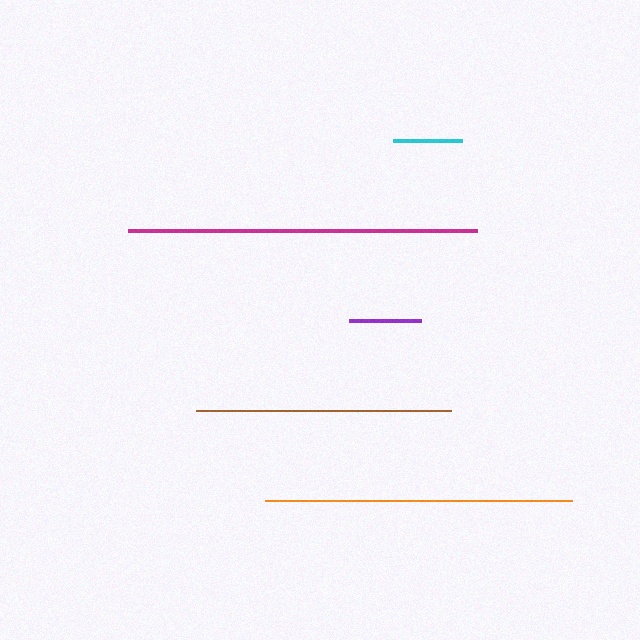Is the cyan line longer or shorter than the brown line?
The brown line is longer than the cyan line.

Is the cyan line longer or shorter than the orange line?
The orange line is longer than the cyan line.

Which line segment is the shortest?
The cyan line is the shortest at approximately 69 pixels.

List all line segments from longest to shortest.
From longest to shortest: magenta, orange, brown, purple, cyan.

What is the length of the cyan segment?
The cyan segment is approximately 69 pixels long.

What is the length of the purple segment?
The purple segment is approximately 71 pixels long.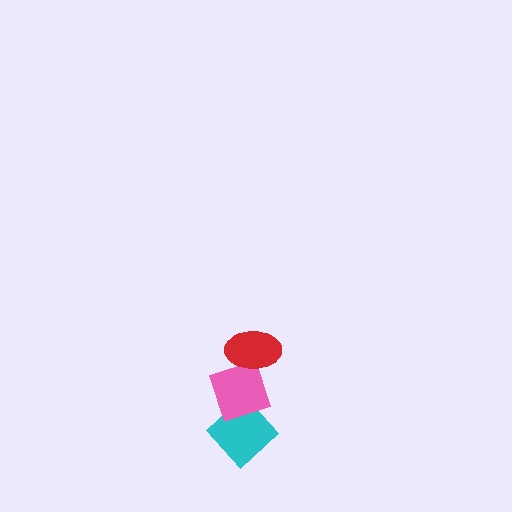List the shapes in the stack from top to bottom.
From top to bottom: the red ellipse, the pink diamond, the cyan diamond.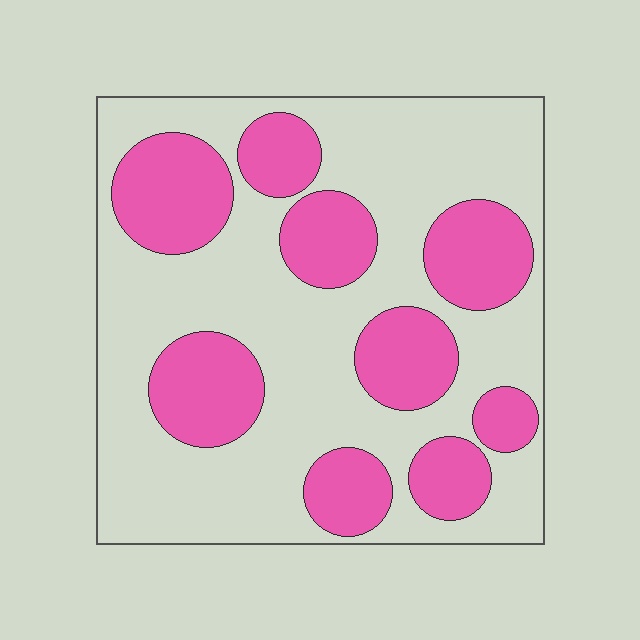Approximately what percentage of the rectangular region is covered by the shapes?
Approximately 35%.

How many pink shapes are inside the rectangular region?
9.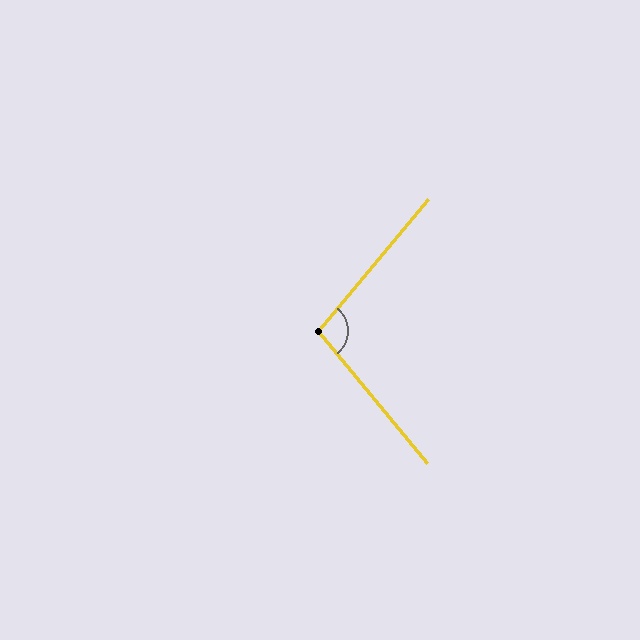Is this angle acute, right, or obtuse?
It is obtuse.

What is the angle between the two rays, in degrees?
Approximately 101 degrees.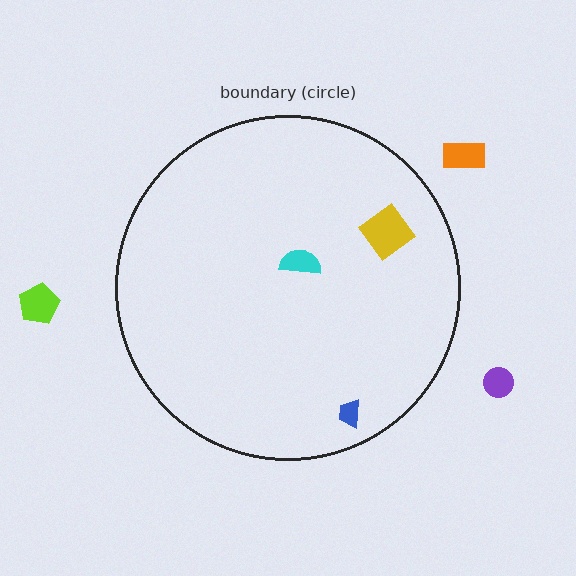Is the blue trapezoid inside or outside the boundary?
Inside.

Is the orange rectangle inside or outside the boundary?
Outside.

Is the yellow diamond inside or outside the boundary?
Inside.